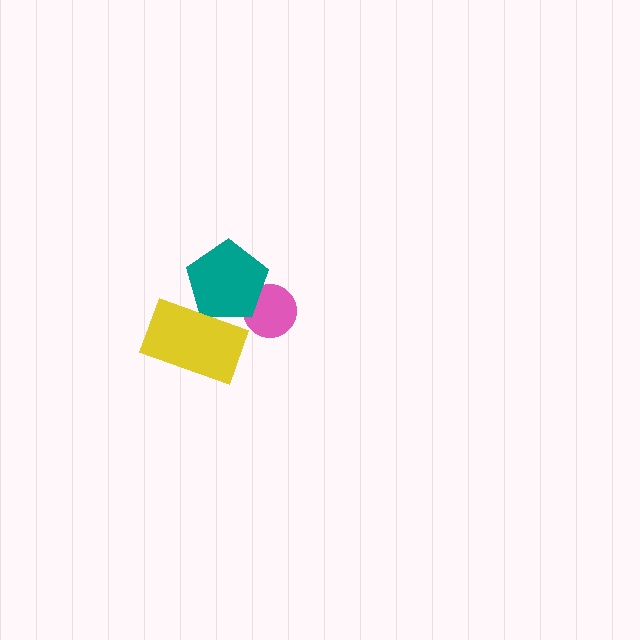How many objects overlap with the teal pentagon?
2 objects overlap with the teal pentagon.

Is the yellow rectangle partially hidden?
No, no other shape covers it.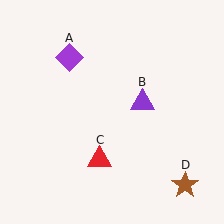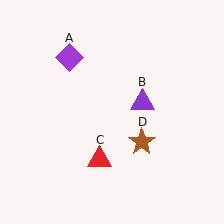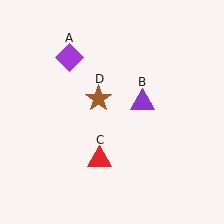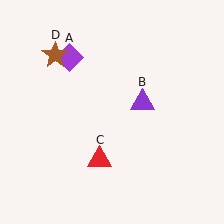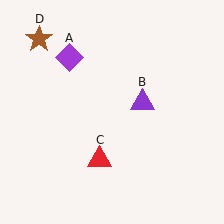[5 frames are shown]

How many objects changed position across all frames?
1 object changed position: brown star (object D).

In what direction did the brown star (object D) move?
The brown star (object D) moved up and to the left.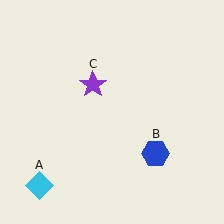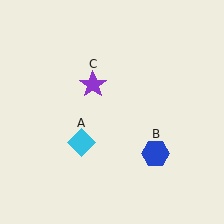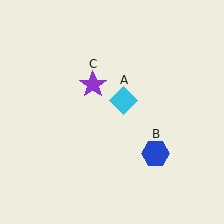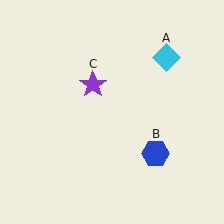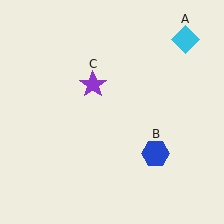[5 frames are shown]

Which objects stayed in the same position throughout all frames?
Blue hexagon (object B) and purple star (object C) remained stationary.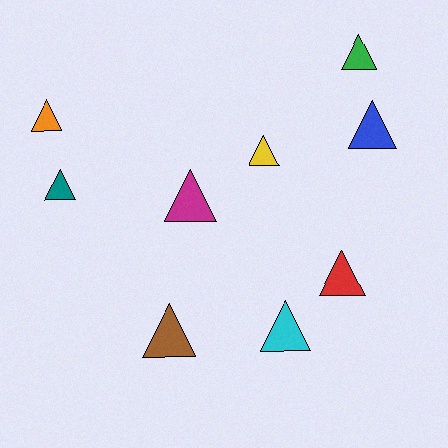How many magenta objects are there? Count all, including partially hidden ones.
There is 1 magenta object.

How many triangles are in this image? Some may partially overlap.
There are 9 triangles.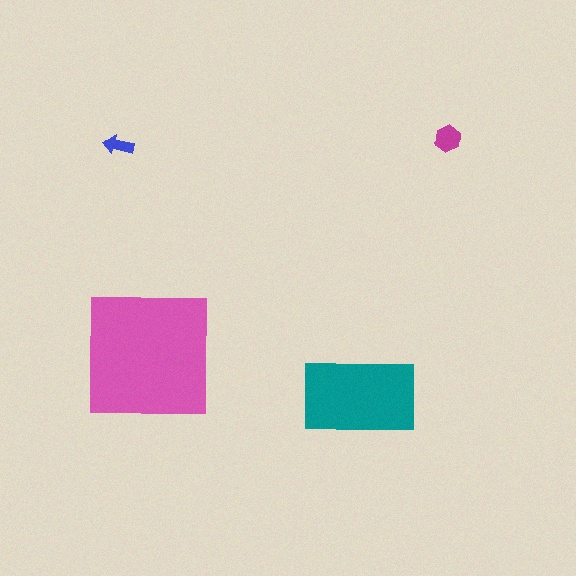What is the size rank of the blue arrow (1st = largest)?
4th.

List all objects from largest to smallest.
The pink square, the teal rectangle, the magenta hexagon, the blue arrow.